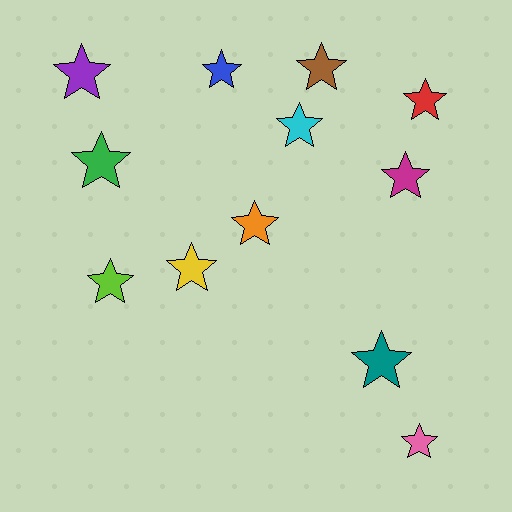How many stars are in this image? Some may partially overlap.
There are 12 stars.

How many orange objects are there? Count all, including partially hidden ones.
There is 1 orange object.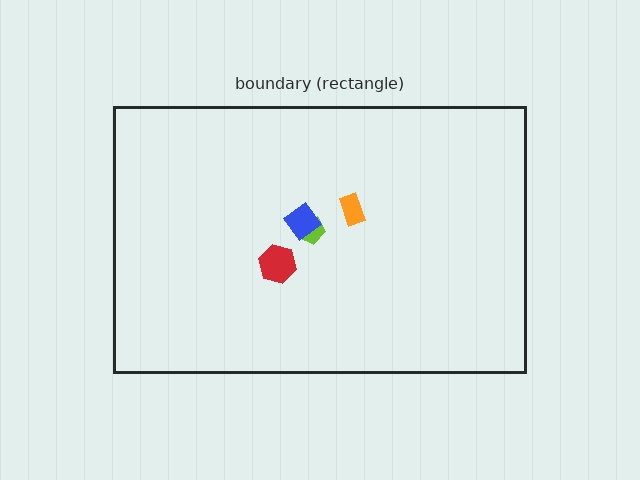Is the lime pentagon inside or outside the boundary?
Inside.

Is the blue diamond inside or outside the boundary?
Inside.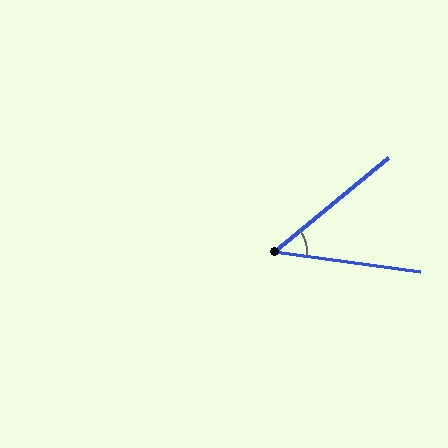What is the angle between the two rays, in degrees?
Approximately 47 degrees.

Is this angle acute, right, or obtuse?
It is acute.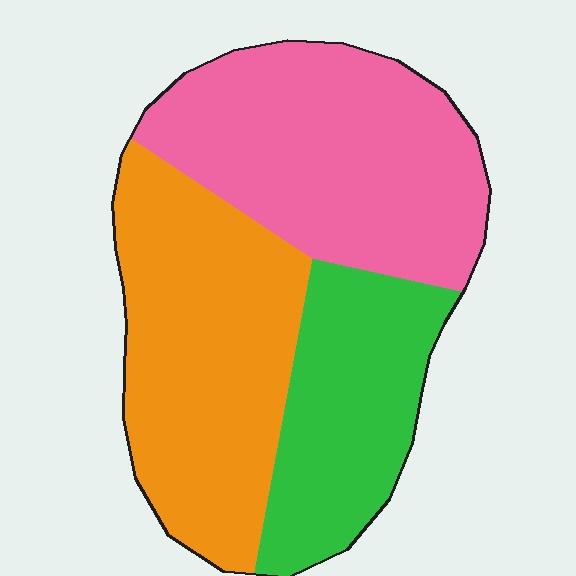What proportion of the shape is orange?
Orange covers 37% of the shape.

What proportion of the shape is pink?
Pink covers around 40% of the shape.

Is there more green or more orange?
Orange.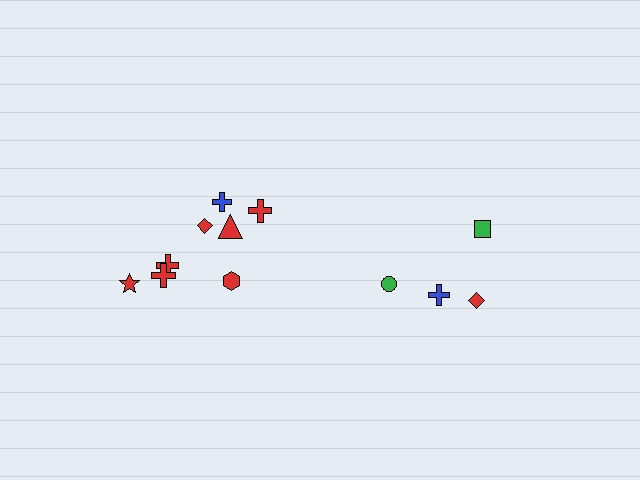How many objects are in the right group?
There are 4 objects.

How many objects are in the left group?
There are 8 objects.